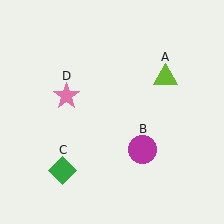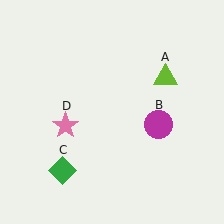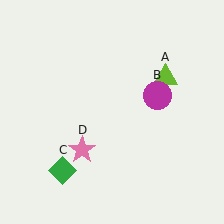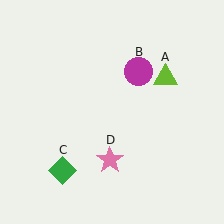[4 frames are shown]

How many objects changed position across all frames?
2 objects changed position: magenta circle (object B), pink star (object D).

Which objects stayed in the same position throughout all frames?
Lime triangle (object A) and green diamond (object C) remained stationary.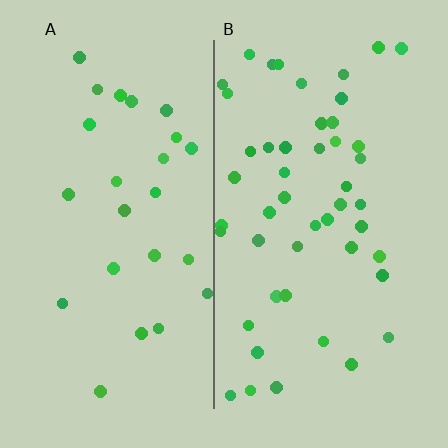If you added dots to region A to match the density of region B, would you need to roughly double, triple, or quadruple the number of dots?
Approximately double.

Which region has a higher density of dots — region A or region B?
B (the right).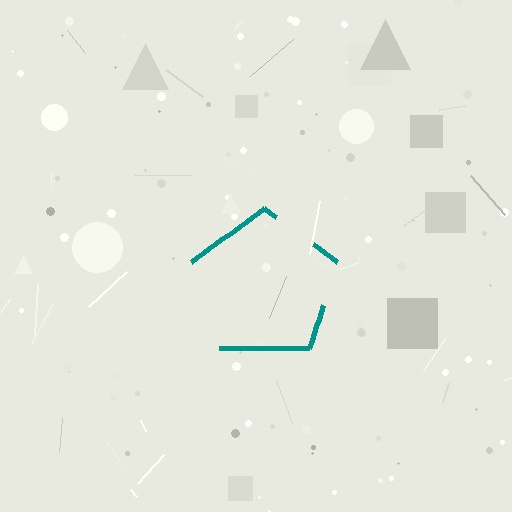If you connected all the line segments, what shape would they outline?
They would outline a pentagon.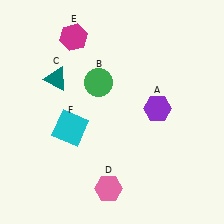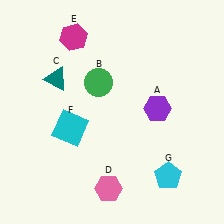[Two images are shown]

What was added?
A cyan pentagon (G) was added in Image 2.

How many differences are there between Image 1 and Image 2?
There is 1 difference between the two images.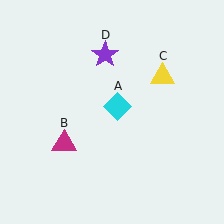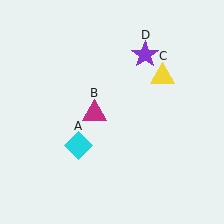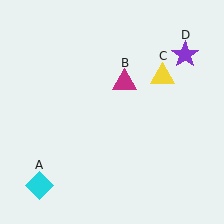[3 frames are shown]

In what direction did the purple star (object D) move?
The purple star (object D) moved right.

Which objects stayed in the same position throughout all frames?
Yellow triangle (object C) remained stationary.